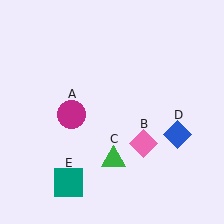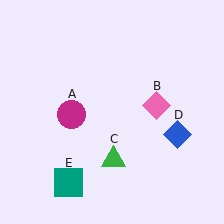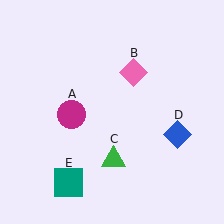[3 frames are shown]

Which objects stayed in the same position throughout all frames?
Magenta circle (object A) and green triangle (object C) and blue diamond (object D) and teal square (object E) remained stationary.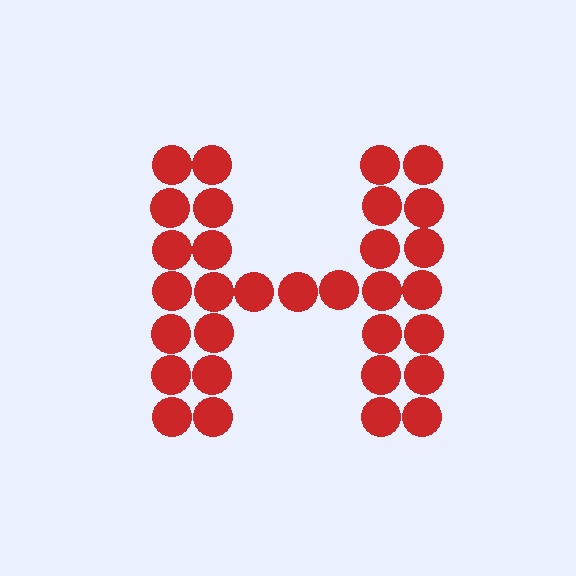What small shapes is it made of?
It is made of small circles.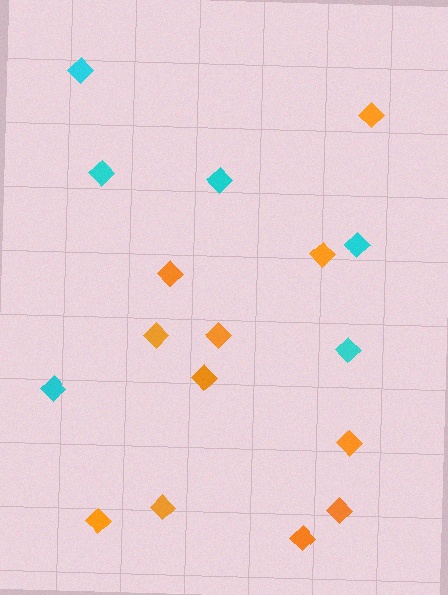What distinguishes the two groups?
There are 2 groups: one group of orange diamonds (11) and one group of cyan diamonds (6).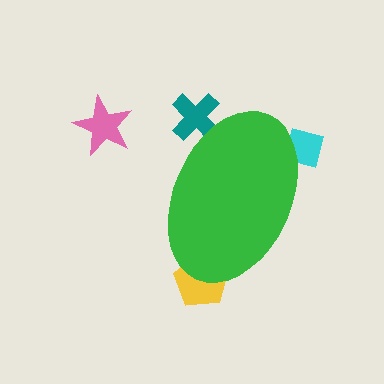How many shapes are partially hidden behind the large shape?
3 shapes are partially hidden.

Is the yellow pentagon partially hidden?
Yes, the yellow pentagon is partially hidden behind the green ellipse.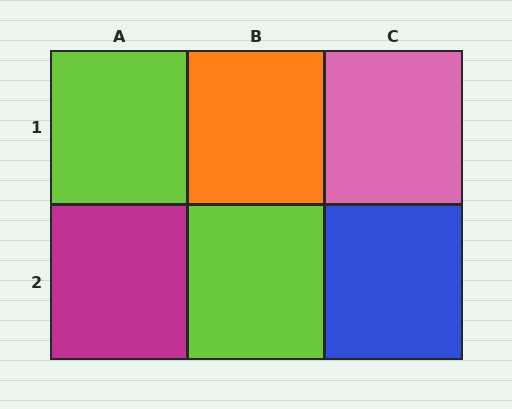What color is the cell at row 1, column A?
Lime.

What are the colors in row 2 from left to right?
Magenta, lime, blue.